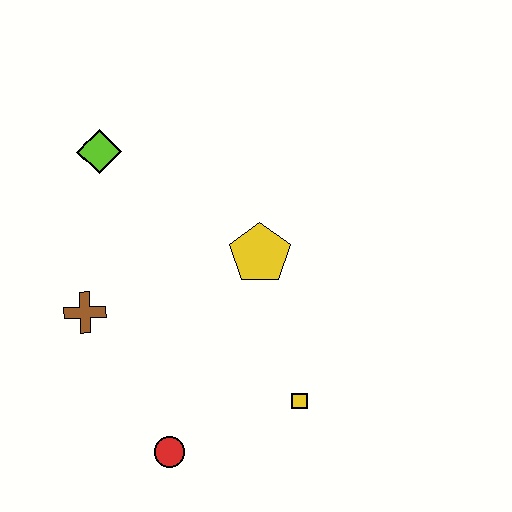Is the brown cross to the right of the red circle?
No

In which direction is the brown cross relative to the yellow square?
The brown cross is to the left of the yellow square.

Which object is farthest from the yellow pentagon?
The red circle is farthest from the yellow pentagon.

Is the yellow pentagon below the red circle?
No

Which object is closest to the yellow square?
The red circle is closest to the yellow square.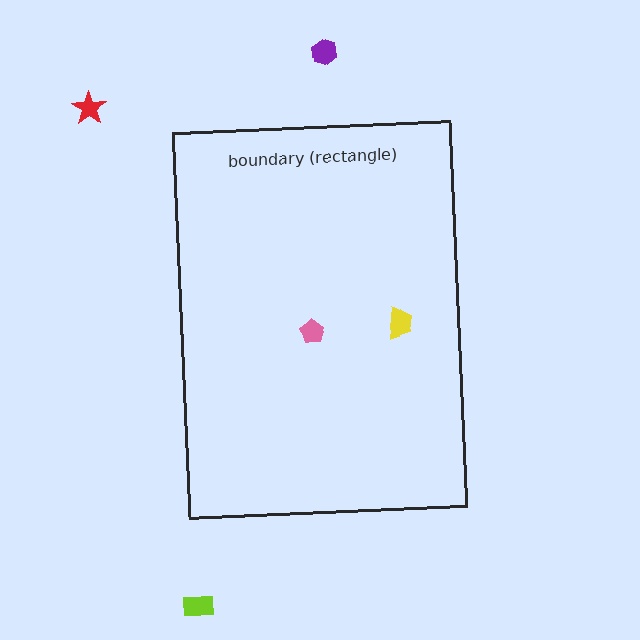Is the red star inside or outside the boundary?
Outside.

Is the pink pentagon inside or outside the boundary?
Inside.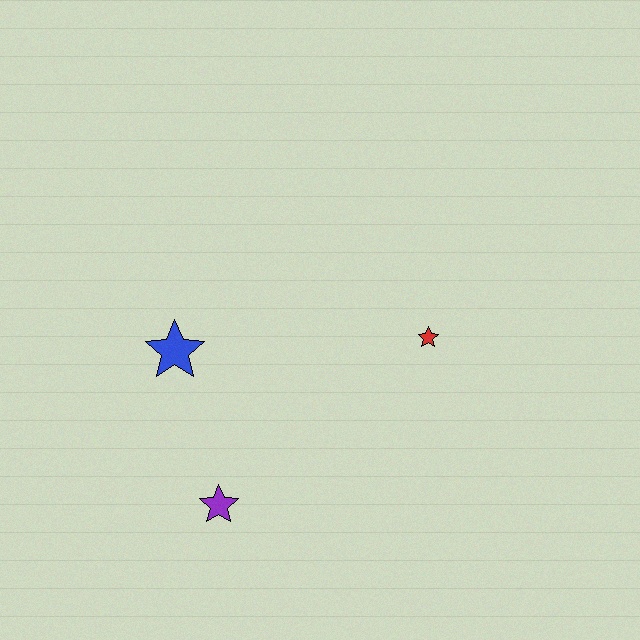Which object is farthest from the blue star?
The red star is farthest from the blue star.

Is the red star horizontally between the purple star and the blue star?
No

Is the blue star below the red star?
Yes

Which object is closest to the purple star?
The blue star is closest to the purple star.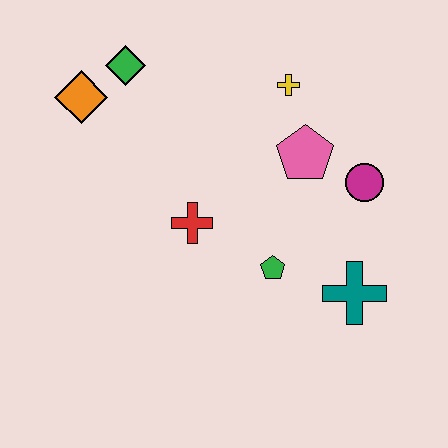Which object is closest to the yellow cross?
The pink pentagon is closest to the yellow cross.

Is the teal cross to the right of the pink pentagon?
Yes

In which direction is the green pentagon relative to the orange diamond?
The green pentagon is to the right of the orange diamond.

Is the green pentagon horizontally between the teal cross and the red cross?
Yes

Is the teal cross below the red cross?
Yes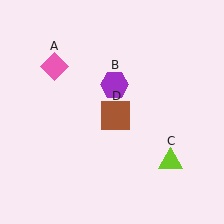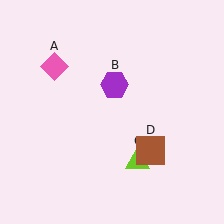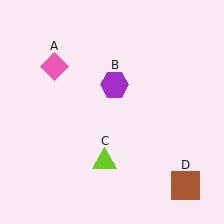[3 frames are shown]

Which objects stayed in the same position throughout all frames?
Pink diamond (object A) and purple hexagon (object B) remained stationary.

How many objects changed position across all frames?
2 objects changed position: lime triangle (object C), brown square (object D).